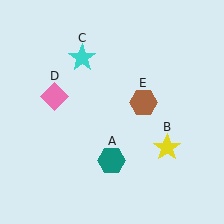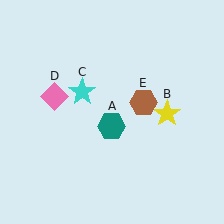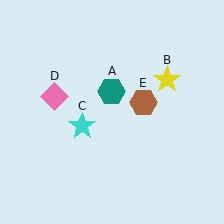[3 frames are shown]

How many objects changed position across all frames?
3 objects changed position: teal hexagon (object A), yellow star (object B), cyan star (object C).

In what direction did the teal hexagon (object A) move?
The teal hexagon (object A) moved up.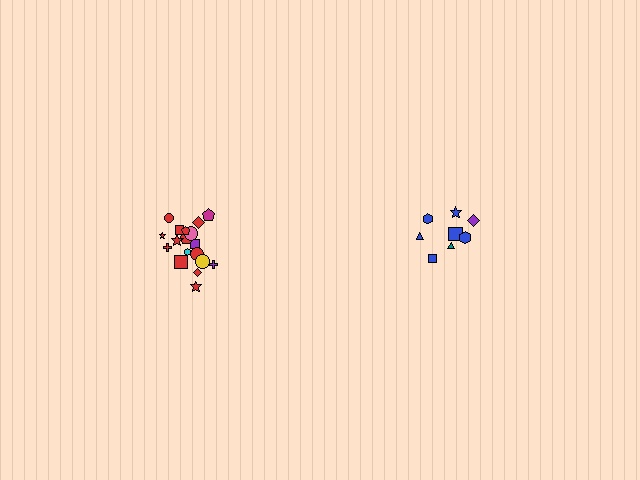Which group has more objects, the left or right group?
The left group.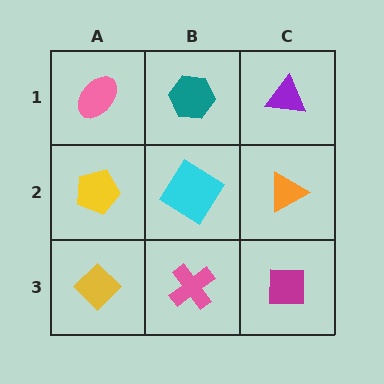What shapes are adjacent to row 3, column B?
A cyan diamond (row 2, column B), a yellow diamond (row 3, column A), a magenta square (row 3, column C).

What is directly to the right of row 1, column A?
A teal hexagon.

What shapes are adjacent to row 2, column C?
A purple triangle (row 1, column C), a magenta square (row 3, column C), a cyan diamond (row 2, column B).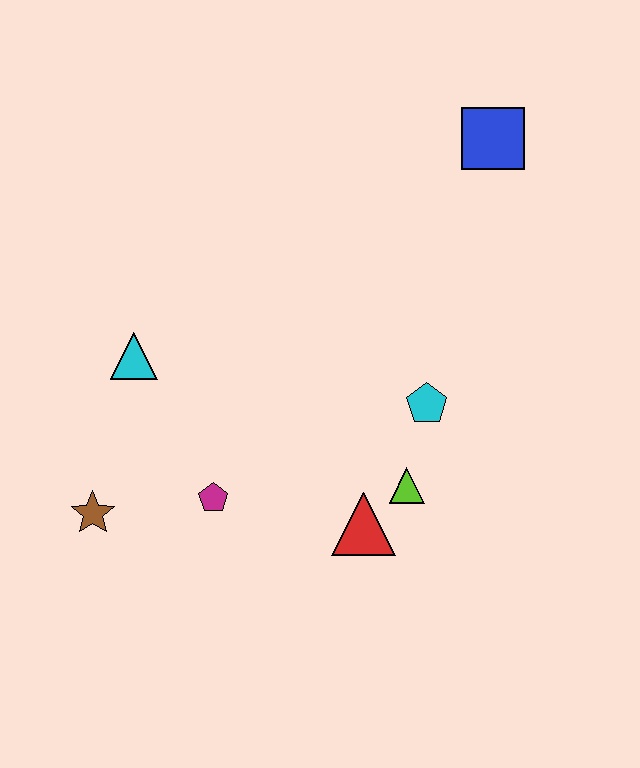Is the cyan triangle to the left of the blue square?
Yes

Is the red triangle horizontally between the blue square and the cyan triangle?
Yes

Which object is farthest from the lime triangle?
The blue square is farthest from the lime triangle.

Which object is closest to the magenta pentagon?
The brown star is closest to the magenta pentagon.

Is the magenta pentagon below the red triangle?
No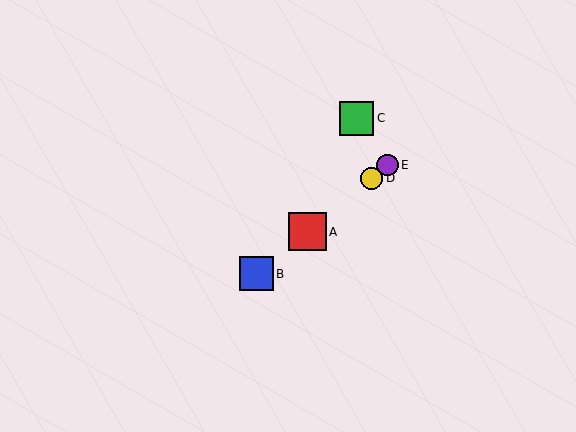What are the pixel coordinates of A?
Object A is at (307, 232).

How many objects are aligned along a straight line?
4 objects (A, B, D, E) are aligned along a straight line.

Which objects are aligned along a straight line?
Objects A, B, D, E are aligned along a straight line.